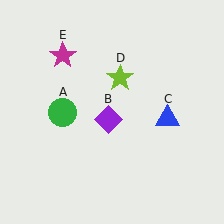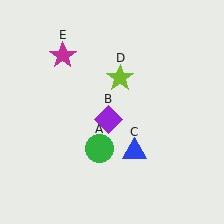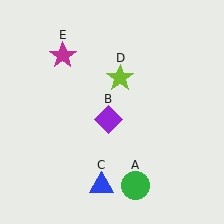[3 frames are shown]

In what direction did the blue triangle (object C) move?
The blue triangle (object C) moved down and to the left.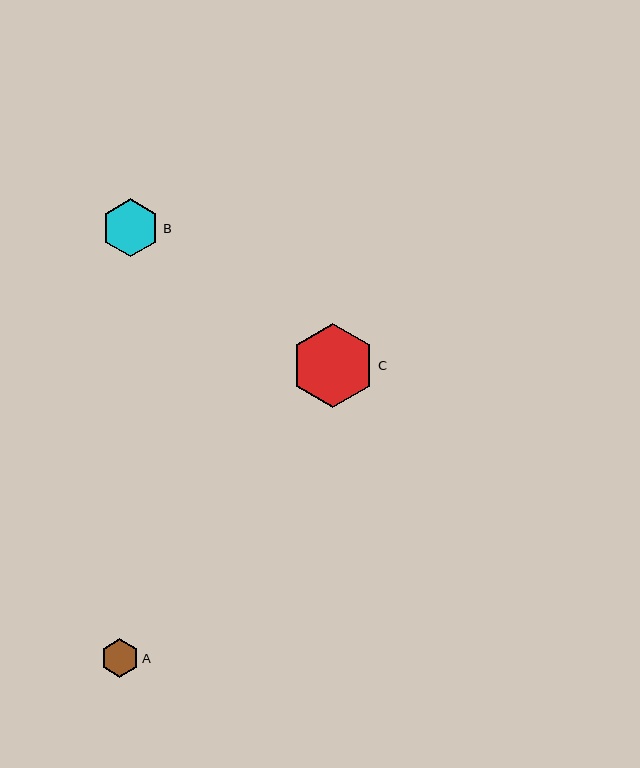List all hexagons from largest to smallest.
From largest to smallest: C, B, A.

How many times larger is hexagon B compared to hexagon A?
Hexagon B is approximately 1.5 times the size of hexagon A.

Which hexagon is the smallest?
Hexagon A is the smallest with a size of approximately 39 pixels.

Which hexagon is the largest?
Hexagon C is the largest with a size of approximately 84 pixels.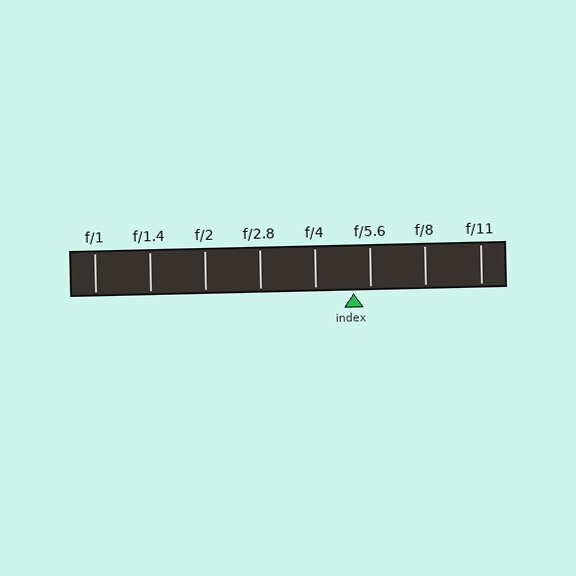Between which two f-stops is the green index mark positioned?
The index mark is between f/4 and f/5.6.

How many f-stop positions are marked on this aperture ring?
There are 8 f-stop positions marked.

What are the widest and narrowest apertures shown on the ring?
The widest aperture shown is f/1 and the narrowest is f/11.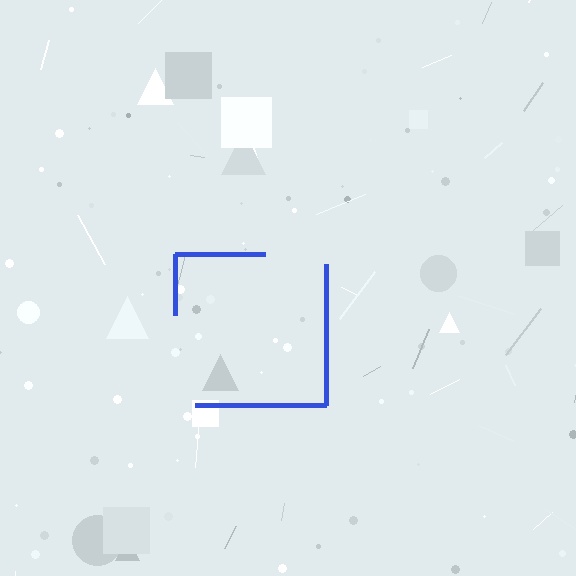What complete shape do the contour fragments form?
The contour fragments form a square.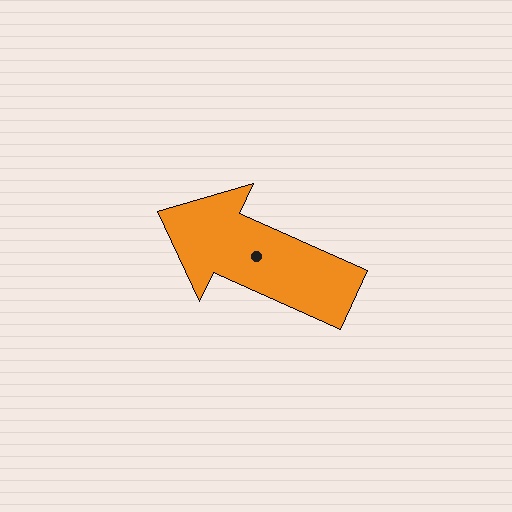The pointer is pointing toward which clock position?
Roughly 10 o'clock.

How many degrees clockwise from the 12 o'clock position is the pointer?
Approximately 294 degrees.